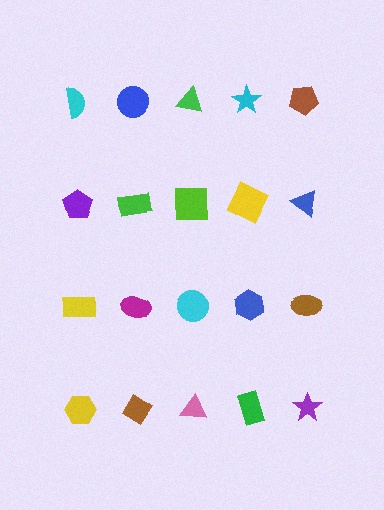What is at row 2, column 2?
A green rectangle.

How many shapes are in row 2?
5 shapes.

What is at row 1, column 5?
A brown pentagon.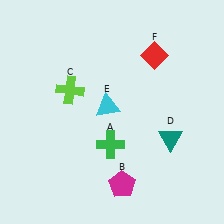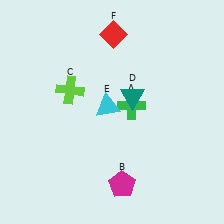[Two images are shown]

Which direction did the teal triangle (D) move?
The teal triangle (D) moved up.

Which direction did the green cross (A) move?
The green cross (A) moved up.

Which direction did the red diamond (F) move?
The red diamond (F) moved left.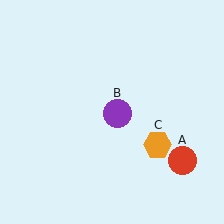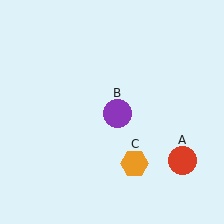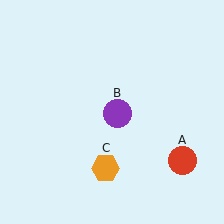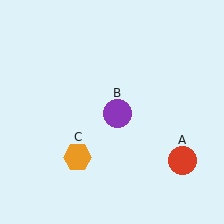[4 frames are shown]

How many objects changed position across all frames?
1 object changed position: orange hexagon (object C).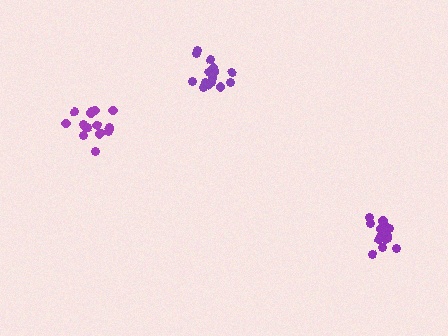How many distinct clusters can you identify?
There are 3 distinct clusters.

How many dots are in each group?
Group 1: 15 dots, Group 2: 16 dots, Group 3: 15 dots (46 total).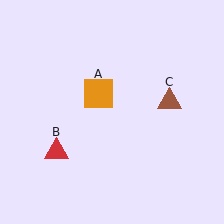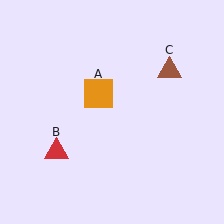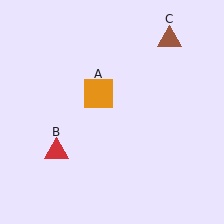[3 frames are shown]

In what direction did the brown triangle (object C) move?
The brown triangle (object C) moved up.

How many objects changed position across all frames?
1 object changed position: brown triangle (object C).